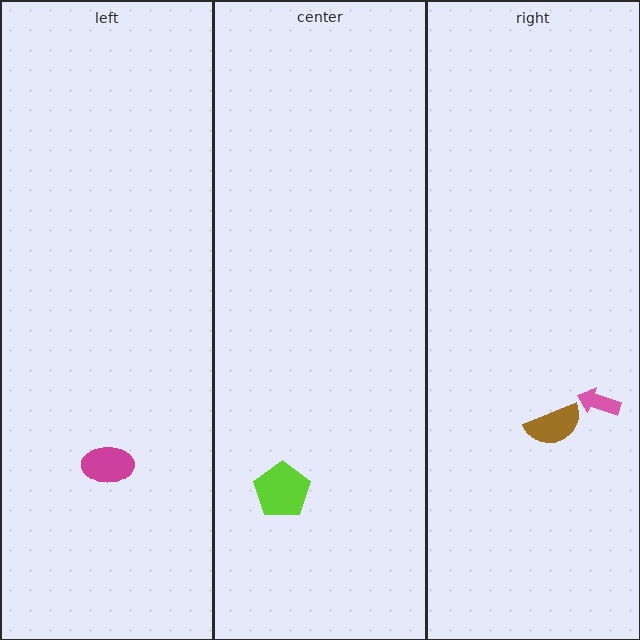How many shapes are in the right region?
2.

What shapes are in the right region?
The brown semicircle, the pink arrow.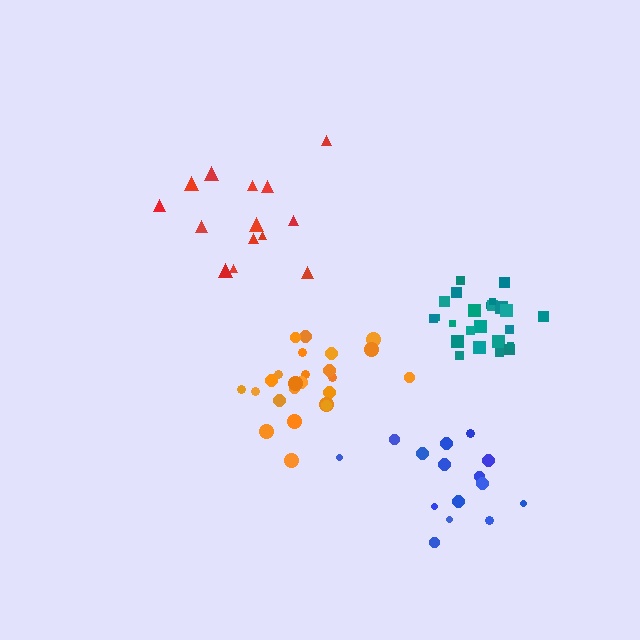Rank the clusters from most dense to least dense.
teal, orange, red, blue.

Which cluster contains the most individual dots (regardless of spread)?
Orange (24).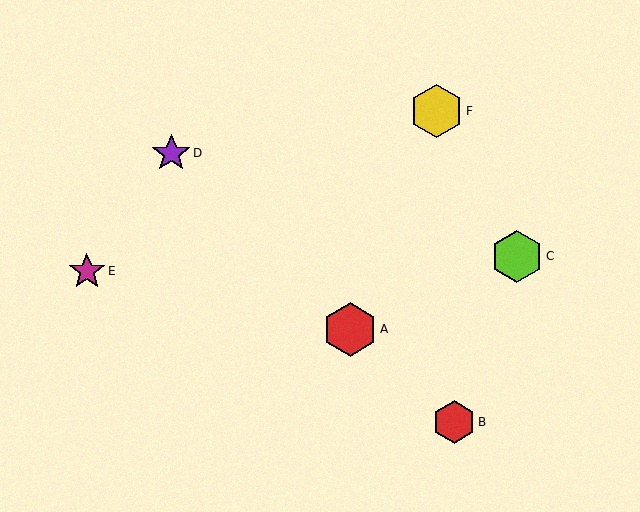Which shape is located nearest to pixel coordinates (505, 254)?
The lime hexagon (labeled C) at (517, 256) is nearest to that location.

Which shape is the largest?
The red hexagon (labeled A) is the largest.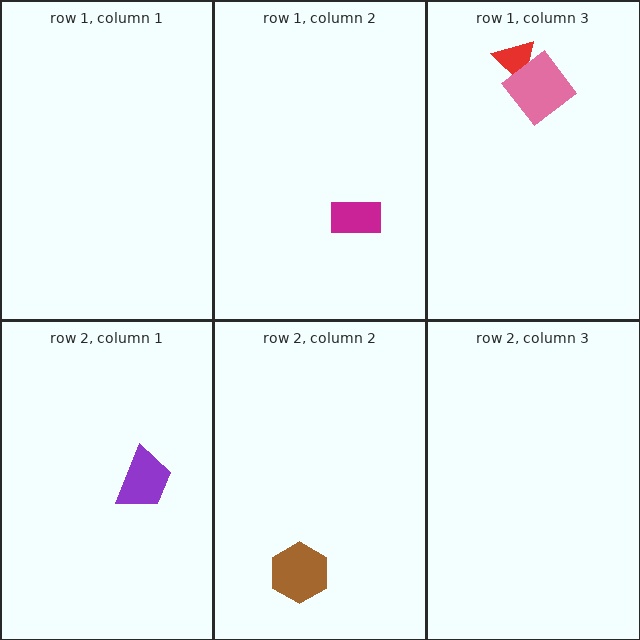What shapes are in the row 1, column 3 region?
The red triangle, the pink diamond.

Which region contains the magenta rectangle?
The row 1, column 2 region.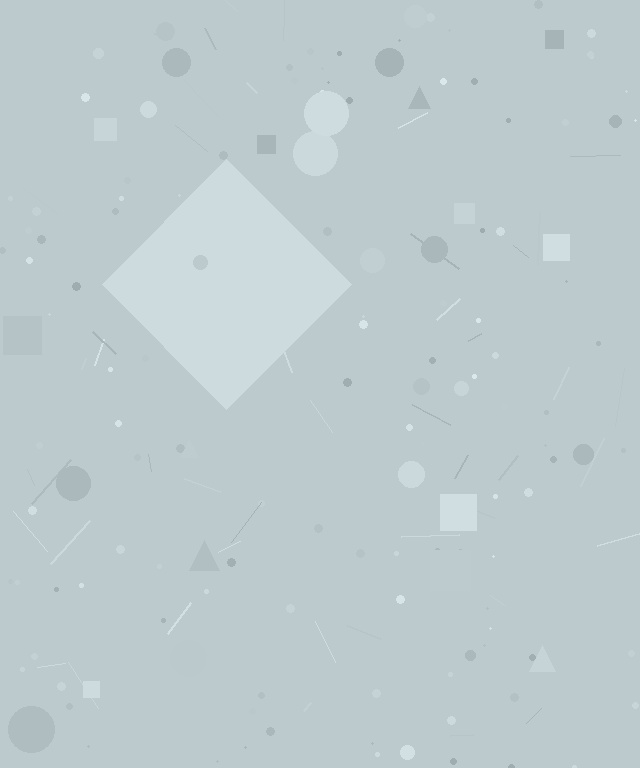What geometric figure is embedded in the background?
A diamond is embedded in the background.